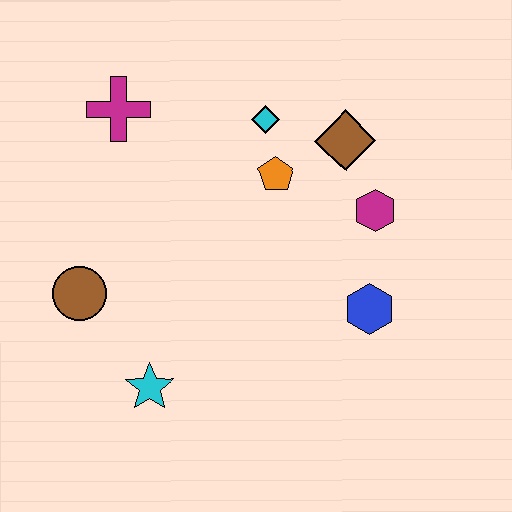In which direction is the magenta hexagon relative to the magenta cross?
The magenta hexagon is to the right of the magenta cross.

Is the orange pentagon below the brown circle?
No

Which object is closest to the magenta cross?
The cyan diamond is closest to the magenta cross.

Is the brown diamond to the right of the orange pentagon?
Yes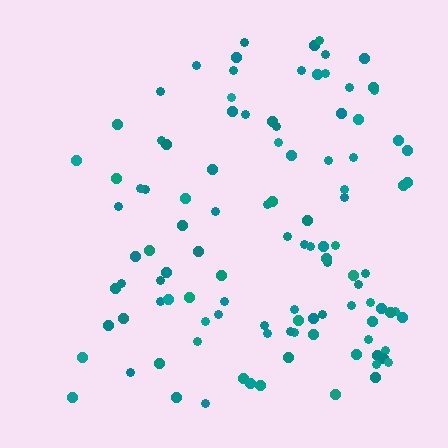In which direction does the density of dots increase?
From left to right, with the right side densest.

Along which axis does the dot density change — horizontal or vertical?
Horizontal.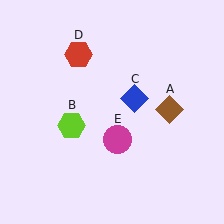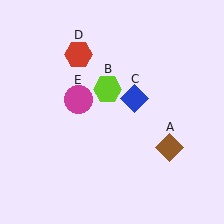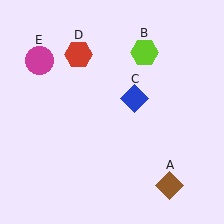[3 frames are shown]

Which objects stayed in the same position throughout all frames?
Blue diamond (object C) and red hexagon (object D) remained stationary.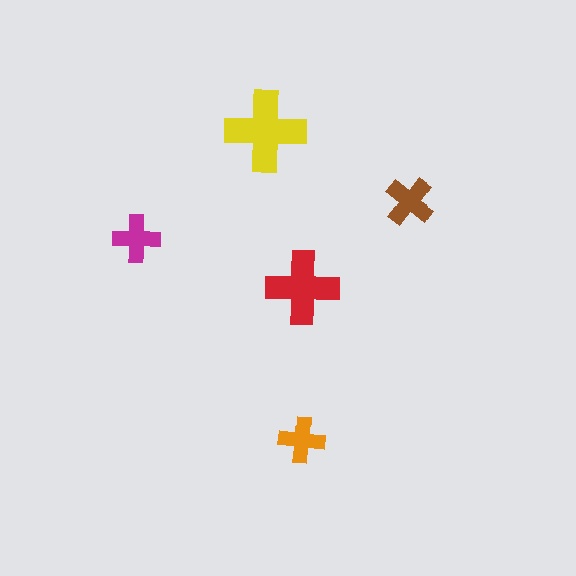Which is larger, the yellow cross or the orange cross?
The yellow one.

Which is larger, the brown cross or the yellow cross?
The yellow one.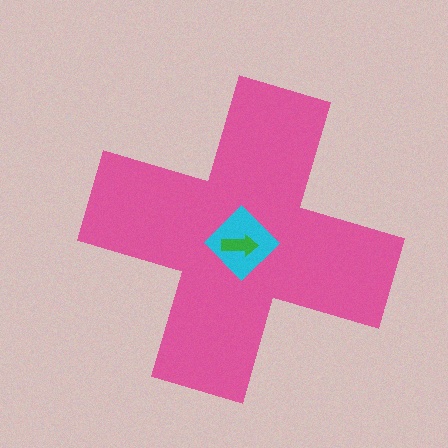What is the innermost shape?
The green arrow.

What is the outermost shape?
The pink cross.